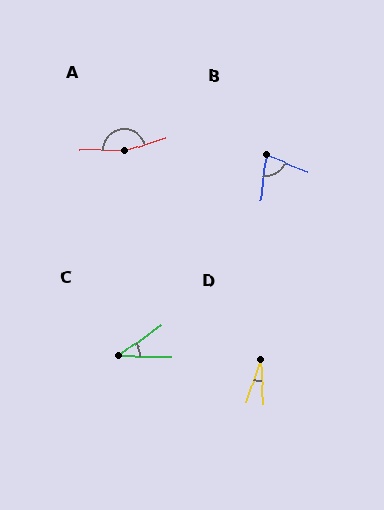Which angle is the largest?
A, at approximately 162 degrees.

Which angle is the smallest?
D, at approximately 21 degrees.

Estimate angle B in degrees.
Approximately 75 degrees.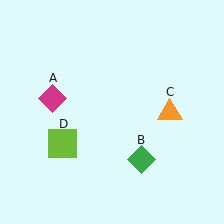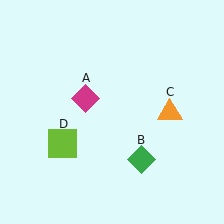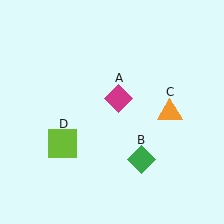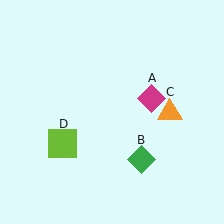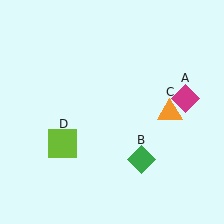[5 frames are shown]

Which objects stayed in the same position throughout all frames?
Green diamond (object B) and orange triangle (object C) and lime square (object D) remained stationary.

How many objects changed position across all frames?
1 object changed position: magenta diamond (object A).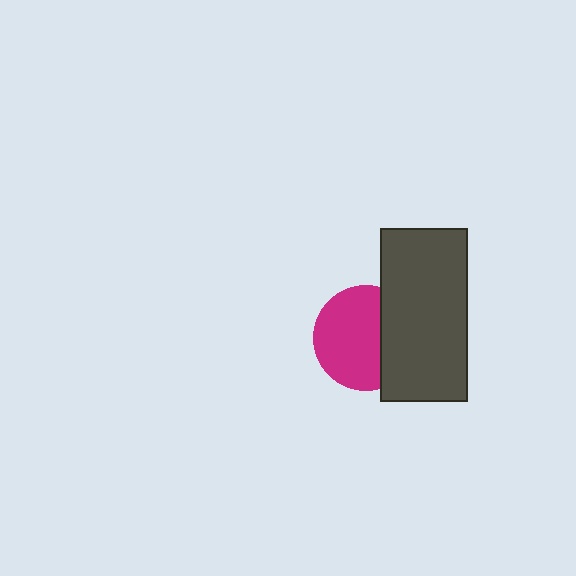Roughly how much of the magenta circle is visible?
Most of it is visible (roughly 66%).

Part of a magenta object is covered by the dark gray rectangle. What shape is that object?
It is a circle.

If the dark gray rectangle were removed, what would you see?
You would see the complete magenta circle.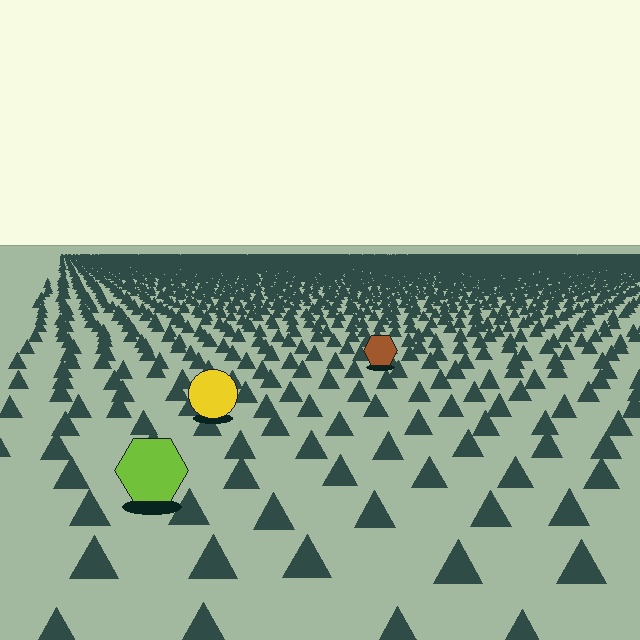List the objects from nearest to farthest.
From nearest to farthest: the lime hexagon, the yellow circle, the brown hexagon.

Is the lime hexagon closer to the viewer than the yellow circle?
Yes. The lime hexagon is closer — you can tell from the texture gradient: the ground texture is coarser near it.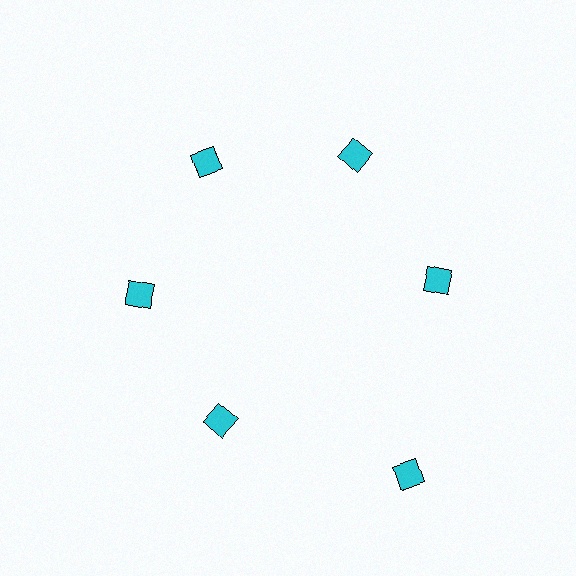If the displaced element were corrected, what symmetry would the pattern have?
It would have 6-fold rotational symmetry — the pattern would map onto itself every 60 degrees.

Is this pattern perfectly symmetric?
No. The 6 cyan diamonds are arranged in a ring, but one element near the 5 o'clock position is pushed outward from the center, breaking the 6-fold rotational symmetry.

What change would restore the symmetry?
The symmetry would be restored by moving it inward, back onto the ring so that all 6 diamonds sit at equal angles and equal distance from the center.